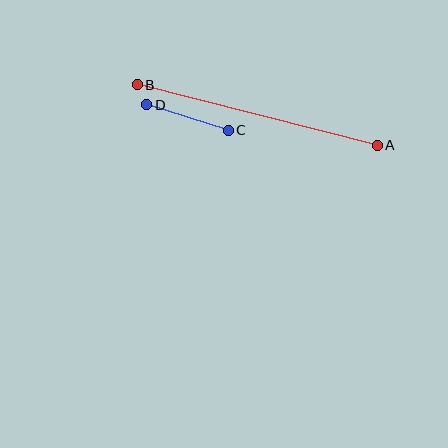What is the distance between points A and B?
The distance is approximately 248 pixels.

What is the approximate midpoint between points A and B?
The midpoint is at approximately (257, 115) pixels.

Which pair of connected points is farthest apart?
Points A and B are farthest apart.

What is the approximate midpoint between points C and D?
The midpoint is at approximately (187, 117) pixels.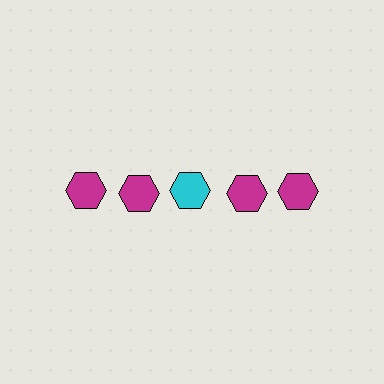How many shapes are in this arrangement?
There are 5 shapes arranged in a grid pattern.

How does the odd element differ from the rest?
It has a different color: cyan instead of magenta.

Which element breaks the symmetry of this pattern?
The cyan hexagon in the top row, center column breaks the symmetry. All other shapes are magenta hexagons.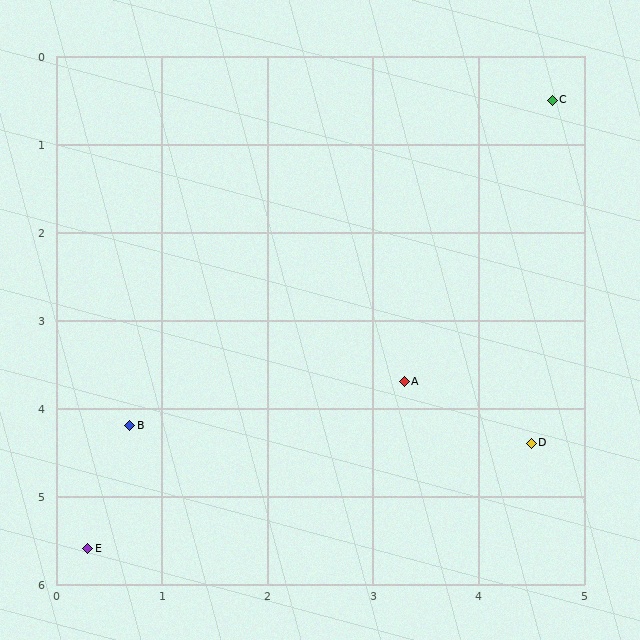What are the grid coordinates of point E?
Point E is at approximately (0.3, 5.6).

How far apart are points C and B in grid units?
Points C and B are about 5.4 grid units apart.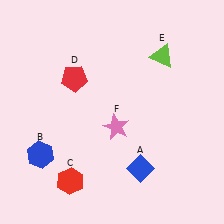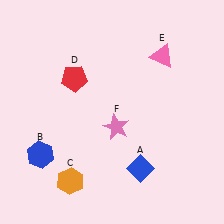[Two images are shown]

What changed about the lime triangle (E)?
In Image 1, E is lime. In Image 2, it changed to pink.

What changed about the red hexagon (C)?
In Image 1, C is red. In Image 2, it changed to orange.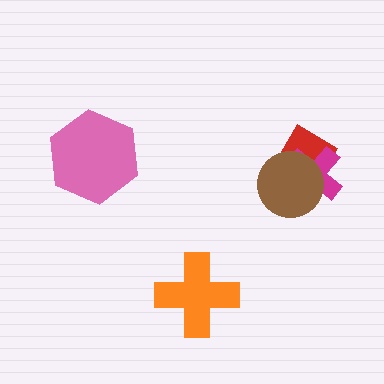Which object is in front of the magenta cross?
The brown circle is in front of the magenta cross.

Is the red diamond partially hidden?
Yes, it is partially covered by another shape.